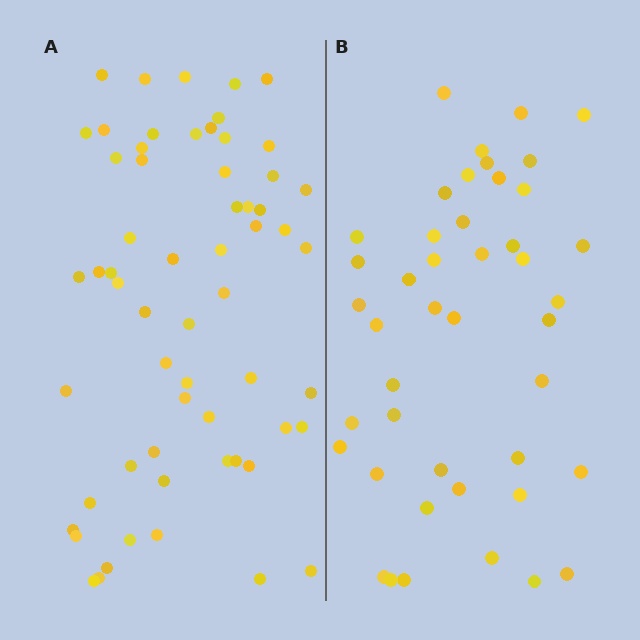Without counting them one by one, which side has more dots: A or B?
Region A (the left region) has more dots.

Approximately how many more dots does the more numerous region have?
Region A has approximately 15 more dots than region B.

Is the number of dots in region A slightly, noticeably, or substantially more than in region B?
Region A has noticeably more, but not dramatically so. The ratio is roughly 1.4 to 1.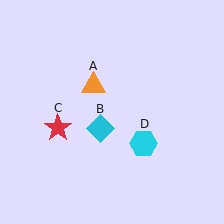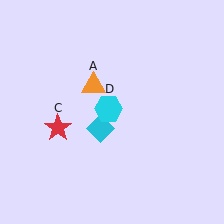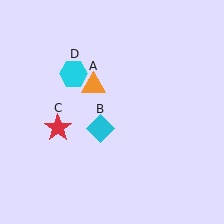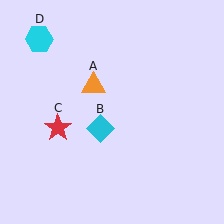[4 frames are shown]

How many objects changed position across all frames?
1 object changed position: cyan hexagon (object D).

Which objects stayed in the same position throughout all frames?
Orange triangle (object A) and cyan diamond (object B) and red star (object C) remained stationary.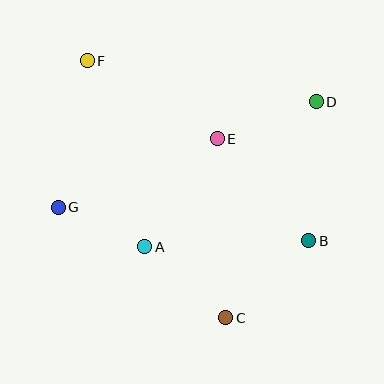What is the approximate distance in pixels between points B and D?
The distance between B and D is approximately 139 pixels.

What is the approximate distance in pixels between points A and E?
The distance between A and E is approximately 130 pixels.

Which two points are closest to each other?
Points A and G are closest to each other.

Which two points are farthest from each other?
Points C and F are farthest from each other.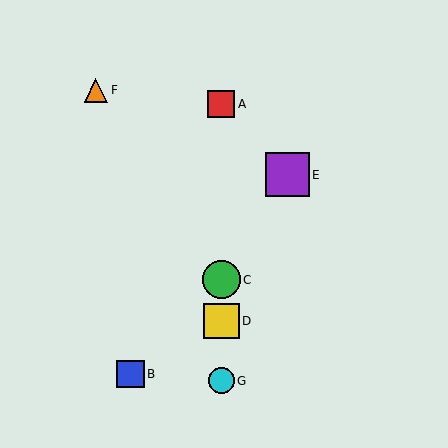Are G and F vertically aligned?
No, G is at x≈221 and F is at x≈96.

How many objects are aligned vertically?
4 objects (A, C, D, G) are aligned vertically.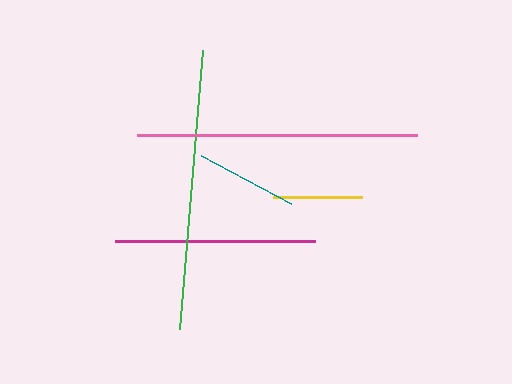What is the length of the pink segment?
The pink segment is approximately 279 pixels long.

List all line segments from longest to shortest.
From longest to shortest: green, pink, magenta, teal, yellow.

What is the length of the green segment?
The green segment is approximately 280 pixels long.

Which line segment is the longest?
The green line is the longest at approximately 280 pixels.